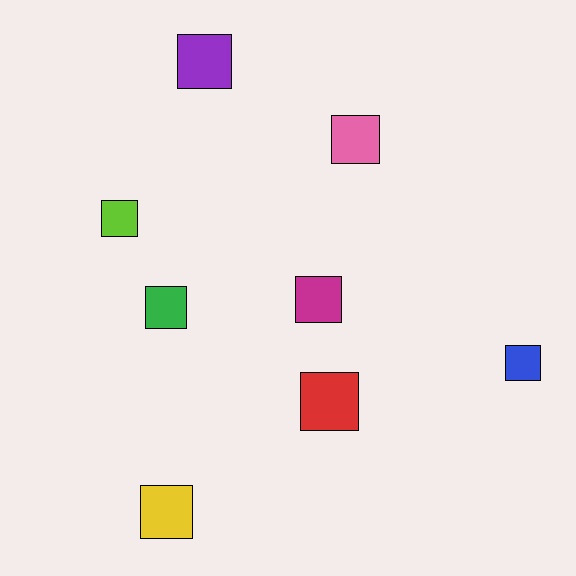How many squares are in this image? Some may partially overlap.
There are 8 squares.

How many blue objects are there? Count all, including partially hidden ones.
There is 1 blue object.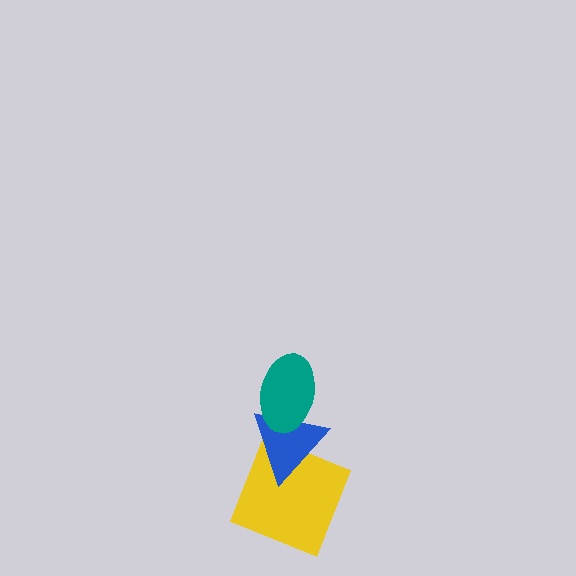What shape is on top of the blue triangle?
The teal ellipse is on top of the blue triangle.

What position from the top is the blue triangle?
The blue triangle is 2nd from the top.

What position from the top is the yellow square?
The yellow square is 3rd from the top.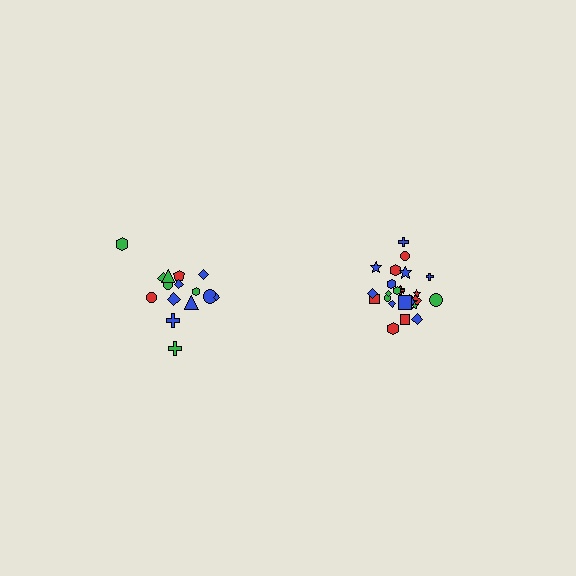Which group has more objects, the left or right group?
The right group.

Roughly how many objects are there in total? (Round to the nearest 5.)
Roughly 40 objects in total.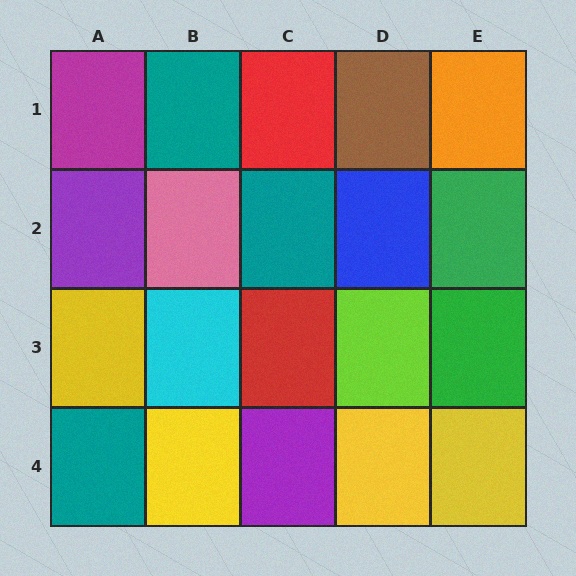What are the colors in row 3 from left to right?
Yellow, cyan, red, lime, green.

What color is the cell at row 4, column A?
Teal.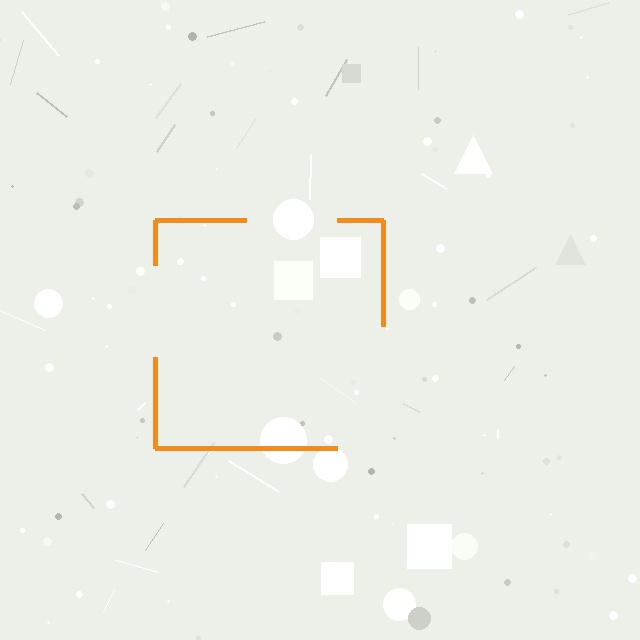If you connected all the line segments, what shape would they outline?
They would outline a square.